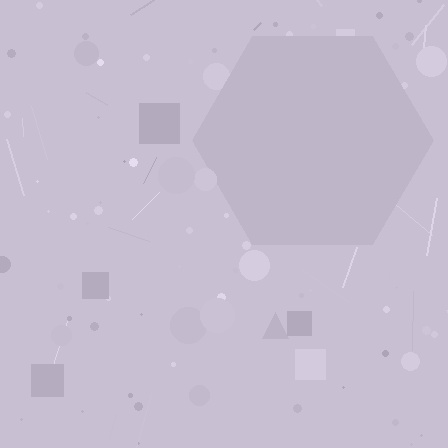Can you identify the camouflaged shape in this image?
The camouflaged shape is a hexagon.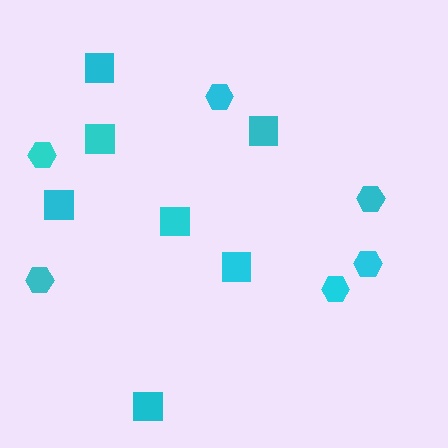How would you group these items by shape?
There are 2 groups: one group of squares (7) and one group of hexagons (6).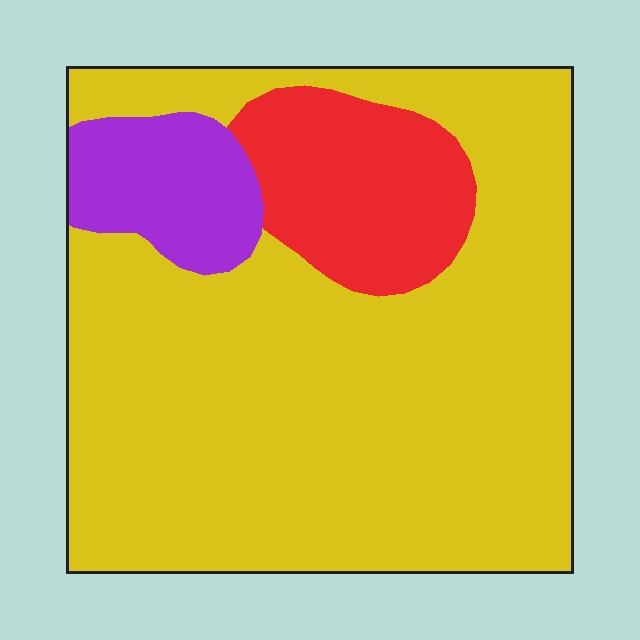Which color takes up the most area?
Yellow, at roughly 75%.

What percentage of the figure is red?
Red covers about 15% of the figure.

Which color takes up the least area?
Purple, at roughly 10%.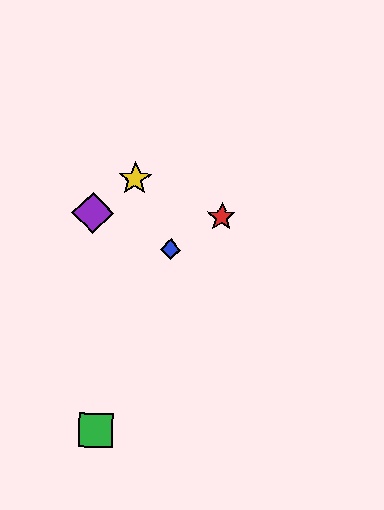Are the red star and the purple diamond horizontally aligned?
Yes, both are at y≈217.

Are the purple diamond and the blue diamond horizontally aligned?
No, the purple diamond is at y≈213 and the blue diamond is at y≈249.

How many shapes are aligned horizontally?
2 shapes (the red star, the purple diamond) are aligned horizontally.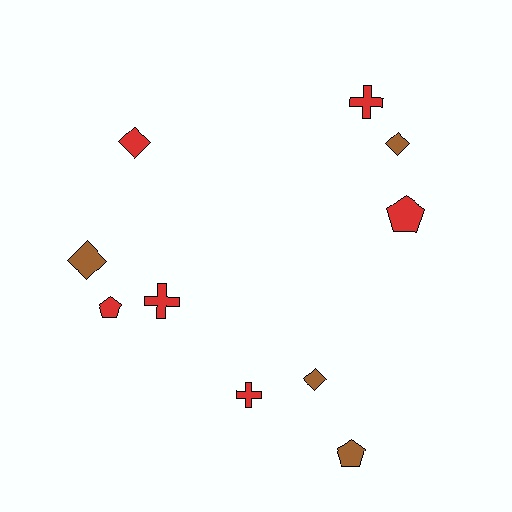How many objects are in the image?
There are 10 objects.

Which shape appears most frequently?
Diamond, with 4 objects.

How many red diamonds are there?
There is 1 red diamond.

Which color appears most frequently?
Red, with 6 objects.